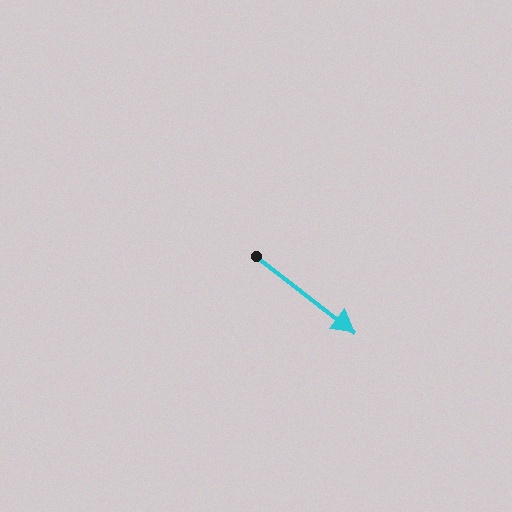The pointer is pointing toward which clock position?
Roughly 4 o'clock.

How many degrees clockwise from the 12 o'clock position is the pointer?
Approximately 128 degrees.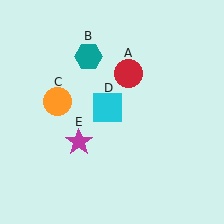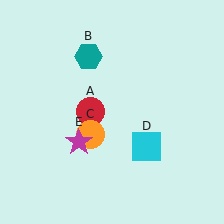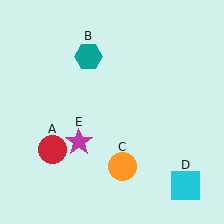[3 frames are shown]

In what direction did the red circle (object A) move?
The red circle (object A) moved down and to the left.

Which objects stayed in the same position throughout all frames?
Teal hexagon (object B) and magenta star (object E) remained stationary.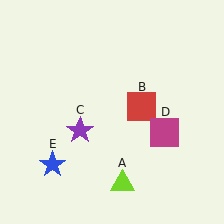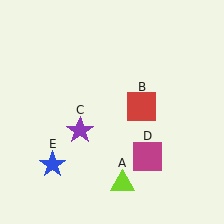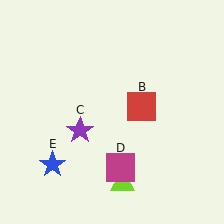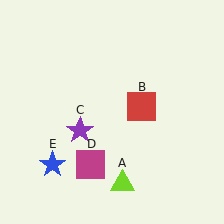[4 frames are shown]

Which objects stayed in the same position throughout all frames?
Lime triangle (object A) and red square (object B) and purple star (object C) and blue star (object E) remained stationary.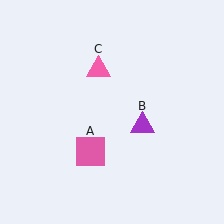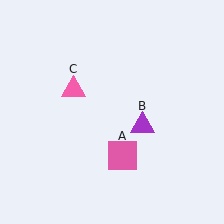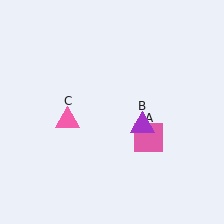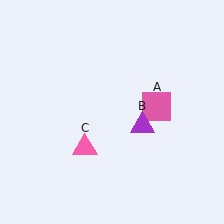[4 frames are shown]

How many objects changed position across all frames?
2 objects changed position: pink square (object A), pink triangle (object C).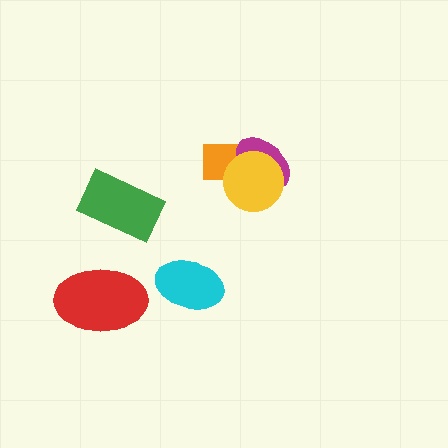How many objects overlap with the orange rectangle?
2 objects overlap with the orange rectangle.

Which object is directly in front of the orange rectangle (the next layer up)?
The magenta ellipse is directly in front of the orange rectangle.